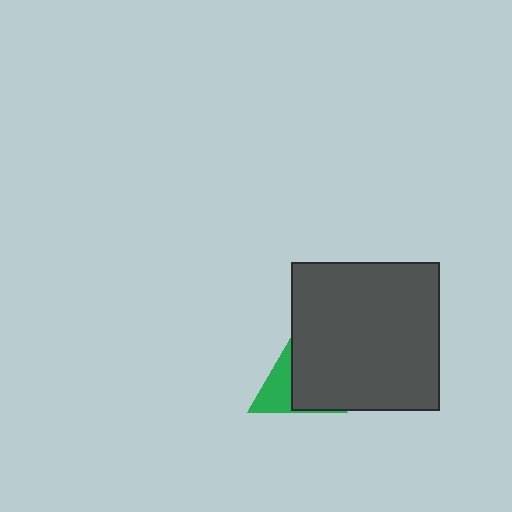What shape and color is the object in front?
The object in front is a dark gray square.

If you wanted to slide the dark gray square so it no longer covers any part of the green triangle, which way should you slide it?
Slide it right — that is the most direct way to separate the two shapes.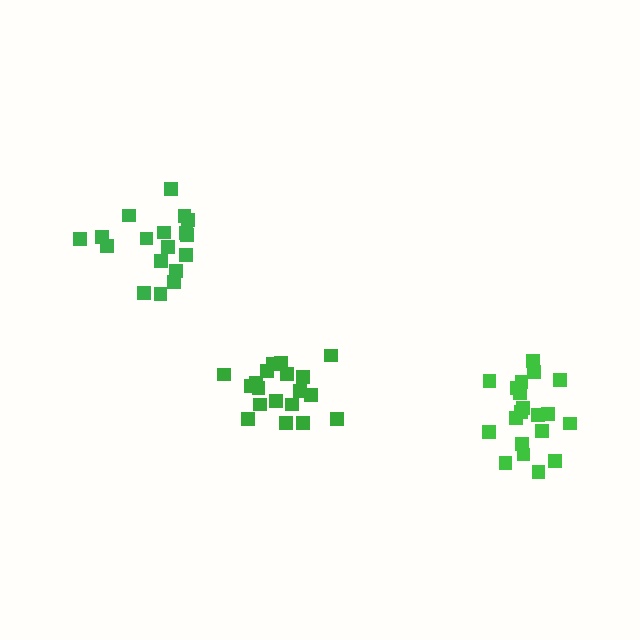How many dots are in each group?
Group 1: 18 dots, Group 2: 19 dots, Group 3: 20 dots (57 total).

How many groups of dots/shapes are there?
There are 3 groups.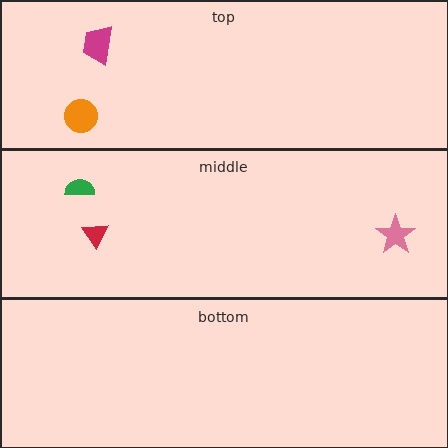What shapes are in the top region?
The orange circle, the magenta trapezoid.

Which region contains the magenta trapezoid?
The top region.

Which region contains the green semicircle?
The middle region.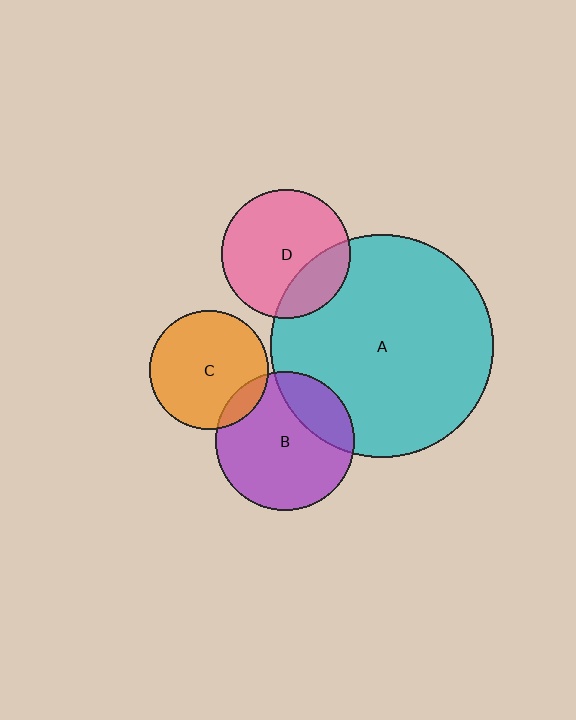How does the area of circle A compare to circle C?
Approximately 3.5 times.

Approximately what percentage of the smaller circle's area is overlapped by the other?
Approximately 25%.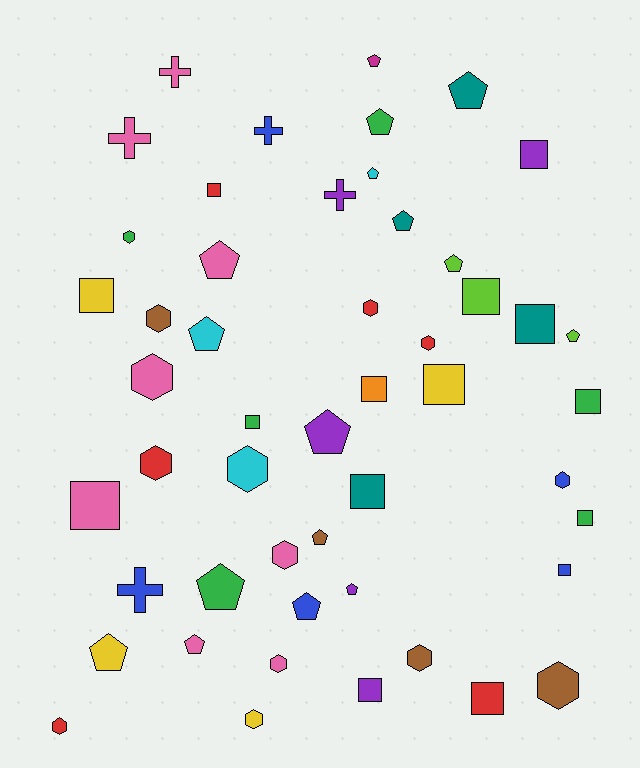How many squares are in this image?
There are 15 squares.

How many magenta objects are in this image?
There is 1 magenta object.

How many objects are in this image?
There are 50 objects.